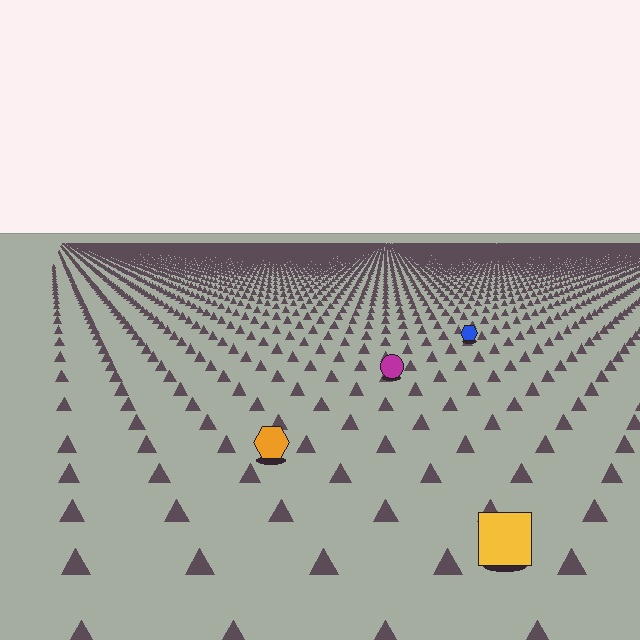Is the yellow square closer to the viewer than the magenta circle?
Yes. The yellow square is closer — you can tell from the texture gradient: the ground texture is coarser near it.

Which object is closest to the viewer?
The yellow square is closest. The texture marks near it are larger and more spread out.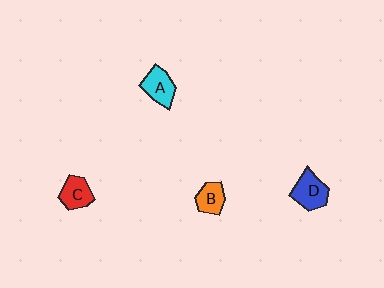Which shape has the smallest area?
Shape B (orange).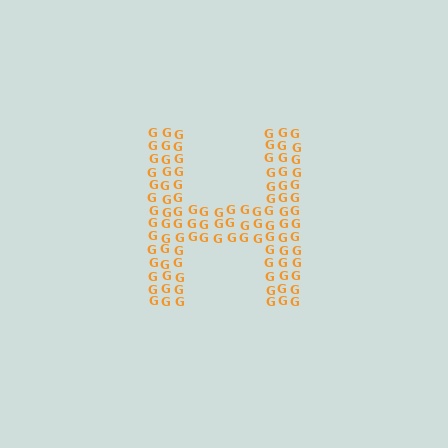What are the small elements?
The small elements are letter G's.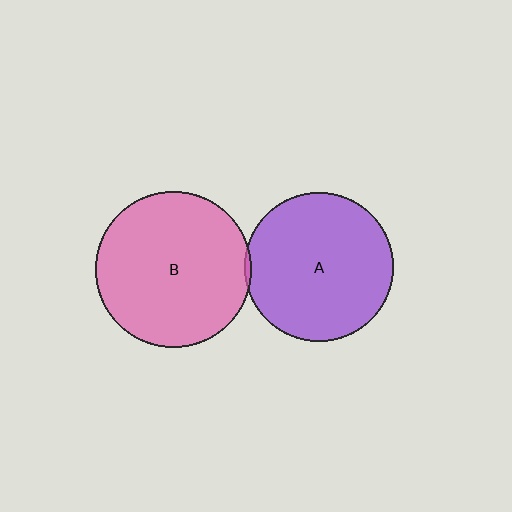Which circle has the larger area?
Circle B (pink).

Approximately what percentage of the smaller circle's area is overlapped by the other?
Approximately 5%.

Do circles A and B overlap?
Yes.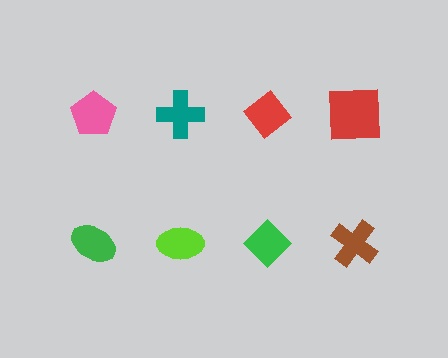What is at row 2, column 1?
A green ellipse.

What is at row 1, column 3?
A red diamond.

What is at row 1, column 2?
A teal cross.